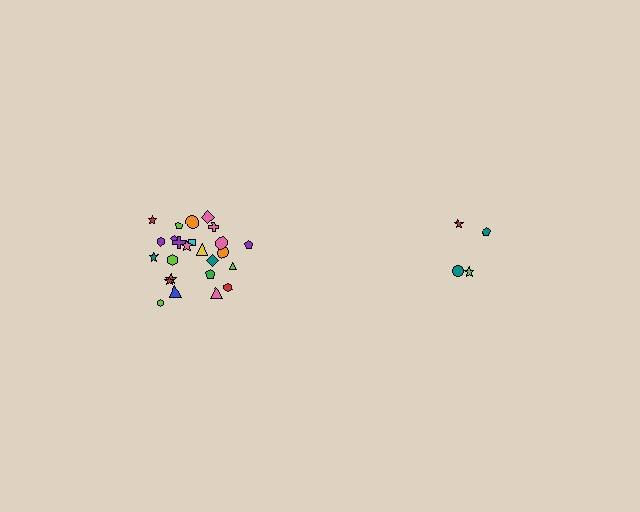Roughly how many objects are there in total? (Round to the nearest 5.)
Roughly 30 objects in total.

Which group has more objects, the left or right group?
The left group.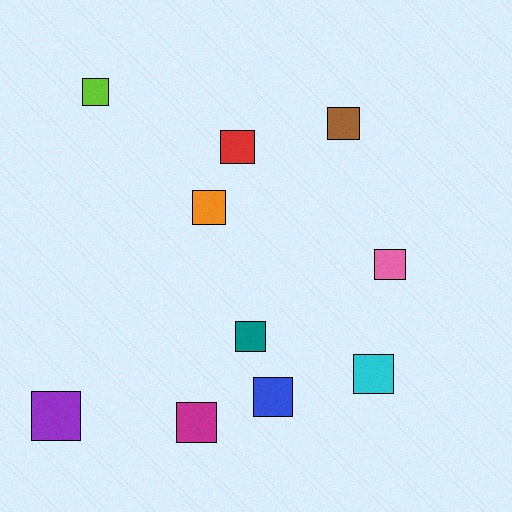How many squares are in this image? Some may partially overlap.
There are 10 squares.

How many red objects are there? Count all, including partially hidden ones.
There is 1 red object.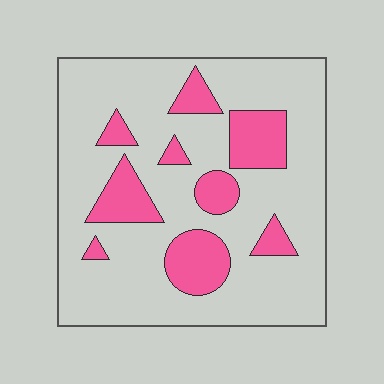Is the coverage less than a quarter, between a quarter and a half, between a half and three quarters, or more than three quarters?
Less than a quarter.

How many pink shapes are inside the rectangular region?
9.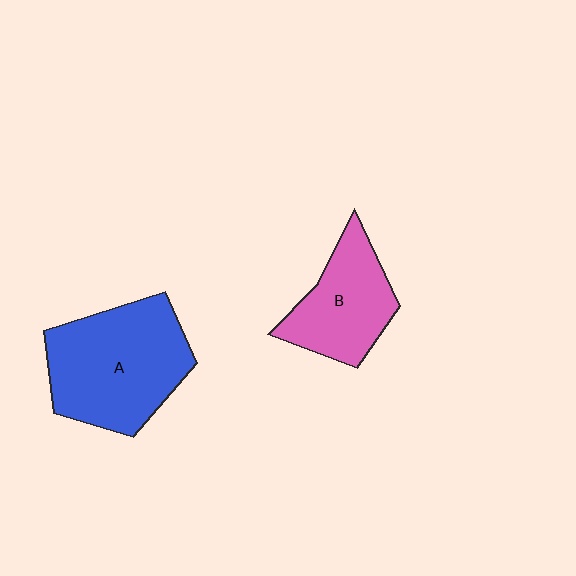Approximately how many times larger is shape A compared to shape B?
Approximately 1.5 times.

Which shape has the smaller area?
Shape B (pink).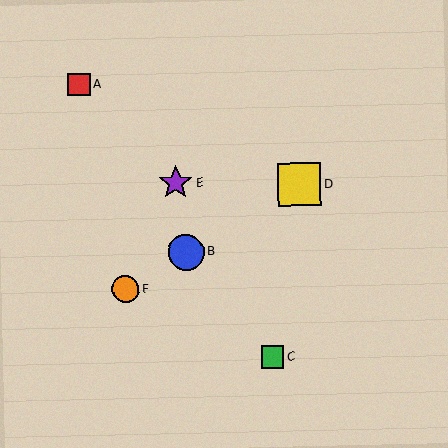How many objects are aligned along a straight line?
3 objects (B, D, F) are aligned along a straight line.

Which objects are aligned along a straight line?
Objects B, D, F are aligned along a straight line.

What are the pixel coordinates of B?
Object B is at (186, 252).